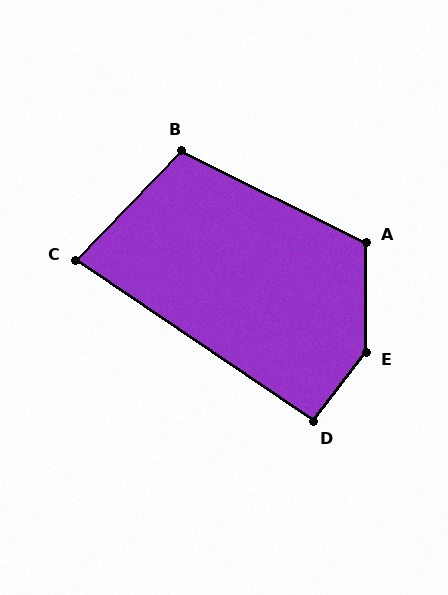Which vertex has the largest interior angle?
E, at approximately 142 degrees.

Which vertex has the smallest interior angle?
C, at approximately 80 degrees.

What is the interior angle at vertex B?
Approximately 107 degrees (obtuse).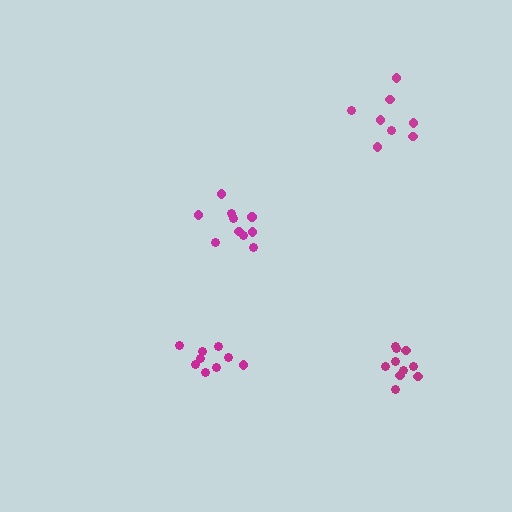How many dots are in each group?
Group 1: 9 dots, Group 2: 10 dots, Group 3: 10 dots, Group 4: 8 dots (37 total).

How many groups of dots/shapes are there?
There are 4 groups.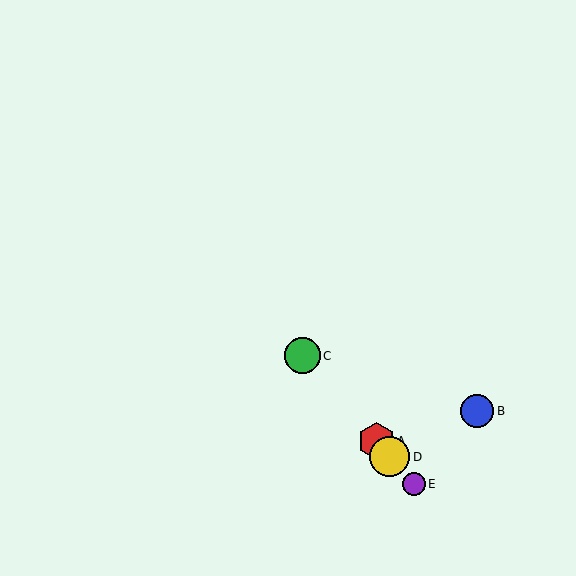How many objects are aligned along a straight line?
4 objects (A, C, D, E) are aligned along a straight line.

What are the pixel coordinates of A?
Object A is at (376, 441).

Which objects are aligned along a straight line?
Objects A, C, D, E are aligned along a straight line.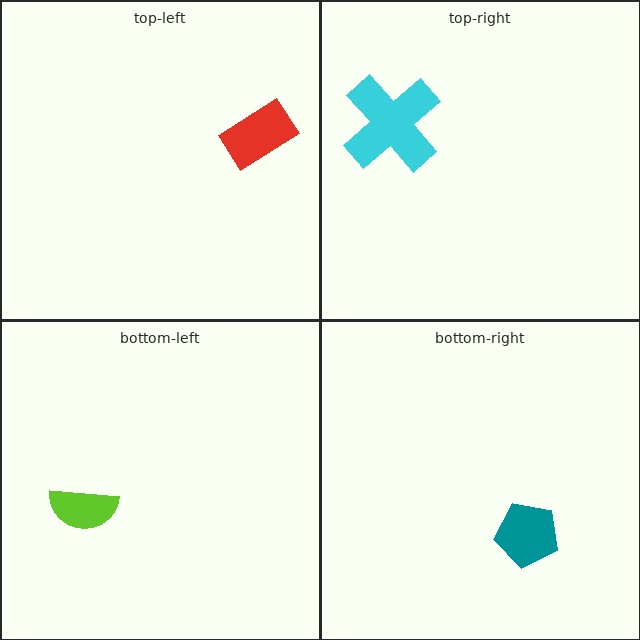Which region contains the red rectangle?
The top-left region.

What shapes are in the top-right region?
The cyan cross.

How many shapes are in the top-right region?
1.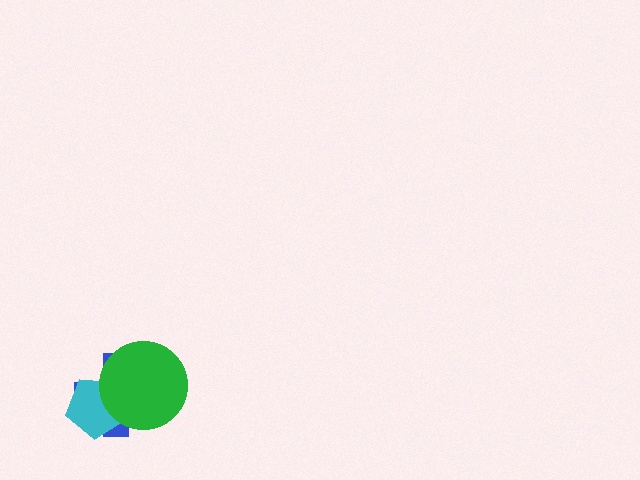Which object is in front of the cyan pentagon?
The green circle is in front of the cyan pentagon.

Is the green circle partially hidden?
No, no other shape covers it.